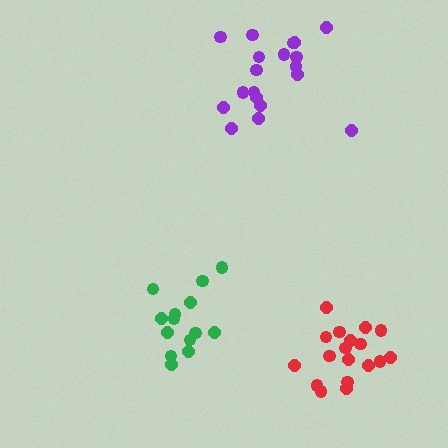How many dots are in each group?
Group 1: 14 dots, Group 2: 18 dots, Group 3: 19 dots (51 total).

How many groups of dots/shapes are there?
There are 3 groups.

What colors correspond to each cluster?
The clusters are colored: green, red, purple.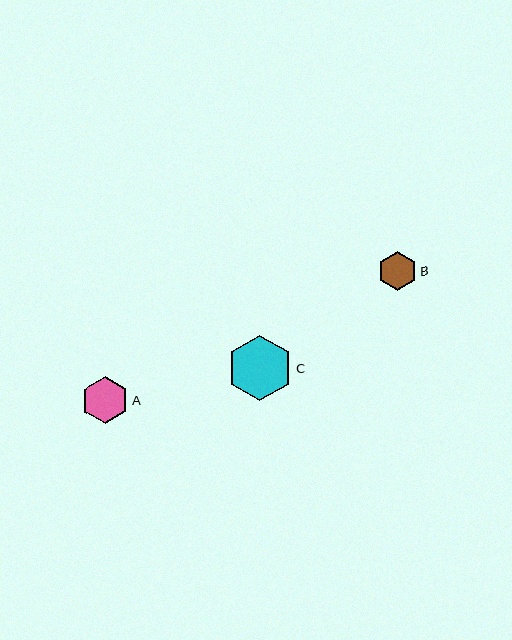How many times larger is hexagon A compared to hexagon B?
Hexagon A is approximately 1.2 times the size of hexagon B.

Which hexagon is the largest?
Hexagon C is the largest with a size of approximately 66 pixels.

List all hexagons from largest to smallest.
From largest to smallest: C, A, B.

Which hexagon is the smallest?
Hexagon B is the smallest with a size of approximately 39 pixels.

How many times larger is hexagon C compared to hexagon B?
Hexagon C is approximately 1.7 times the size of hexagon B.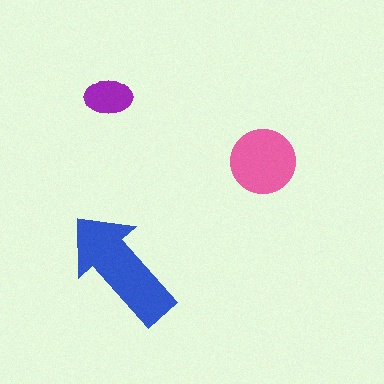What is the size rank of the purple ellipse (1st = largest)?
3rd.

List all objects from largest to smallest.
The blue arrow, the pink circle, the purple ellipse.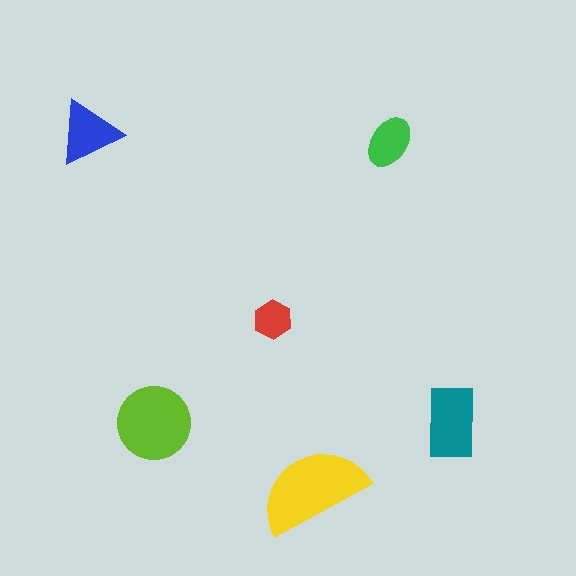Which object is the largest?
The yellow semicircle.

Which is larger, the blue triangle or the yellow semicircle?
The yellow semicircle.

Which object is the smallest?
The red hexagon.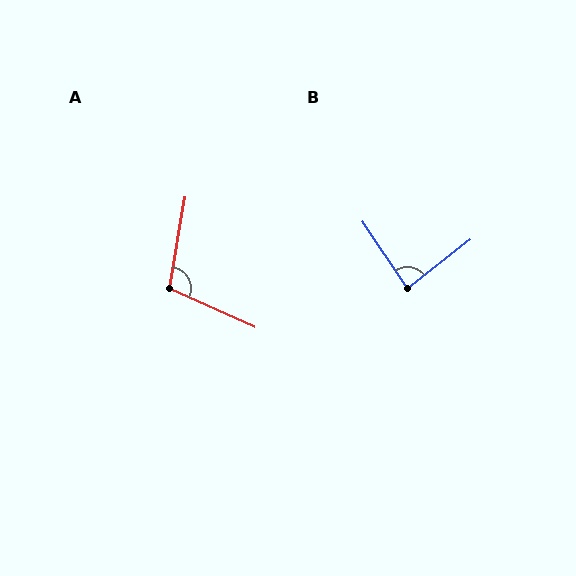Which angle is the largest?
A, at approximately 104 degrees.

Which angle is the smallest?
B, at approximately 86 degrees.